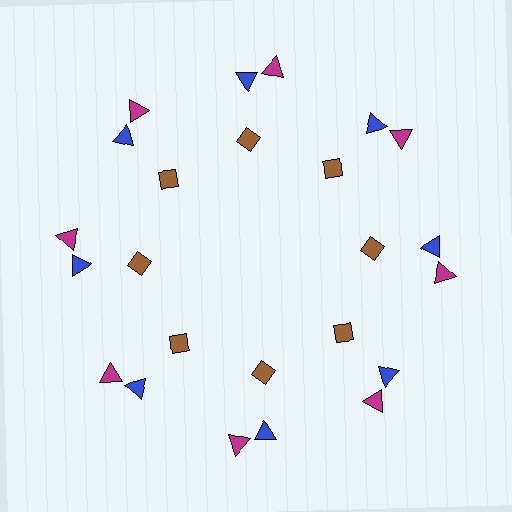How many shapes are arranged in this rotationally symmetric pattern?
There are 24 shapes, arranged in 8 groups of 3.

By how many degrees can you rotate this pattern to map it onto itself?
The pattern maps onto itself every 45 degrees of rotation.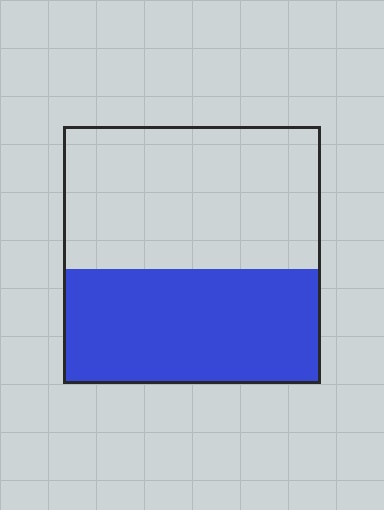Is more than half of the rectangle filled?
No.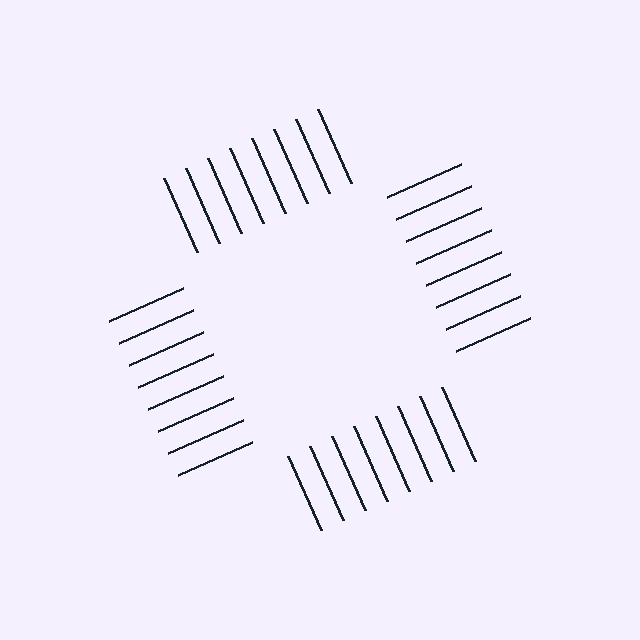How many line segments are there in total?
32 — 8 along each of the 4 edges.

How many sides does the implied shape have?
4 sides — the line-ends trace a square.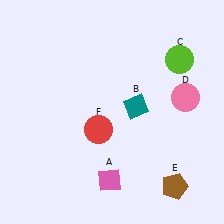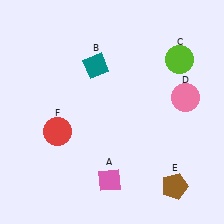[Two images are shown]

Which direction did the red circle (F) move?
The red circle (F) moved left.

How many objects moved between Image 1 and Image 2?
2 objects moved between the two images.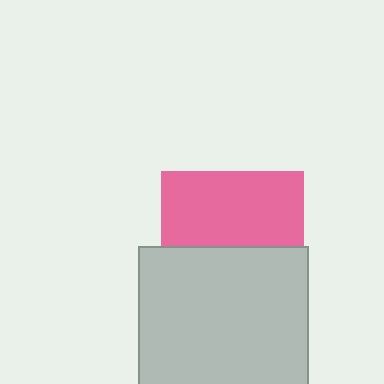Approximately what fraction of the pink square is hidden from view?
Roughly 48% of the pink square is hidden behind the light gray square.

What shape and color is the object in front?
The object in front is a light gray square.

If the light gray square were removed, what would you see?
You would see the complete pink square.